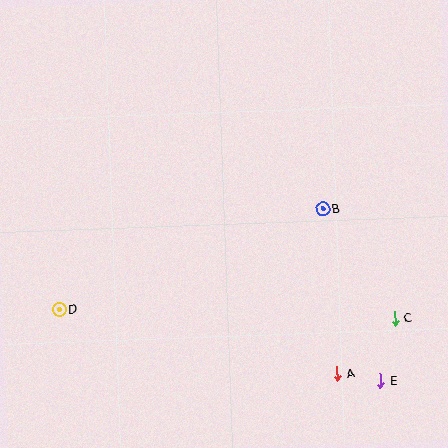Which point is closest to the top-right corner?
Point B is closest to the top-right corner.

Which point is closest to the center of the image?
Point B at (323, 209) is closest to the center.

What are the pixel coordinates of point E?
Point E is at (381, 381).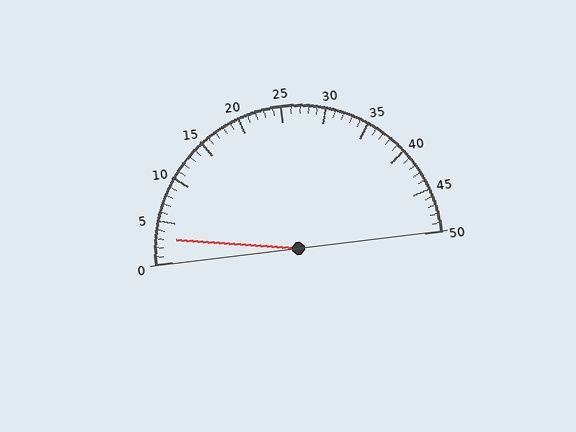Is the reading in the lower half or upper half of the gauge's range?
The reading is in the lower half of the range (0 to 50).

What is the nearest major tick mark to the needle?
The nearest major tick mark is 5.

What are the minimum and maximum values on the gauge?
The gauge ranges from 0 to 50.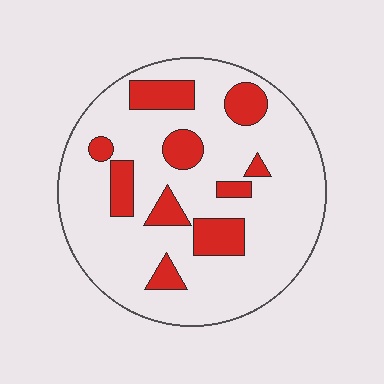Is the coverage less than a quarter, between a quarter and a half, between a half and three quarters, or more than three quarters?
Less than a quarter.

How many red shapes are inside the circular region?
10.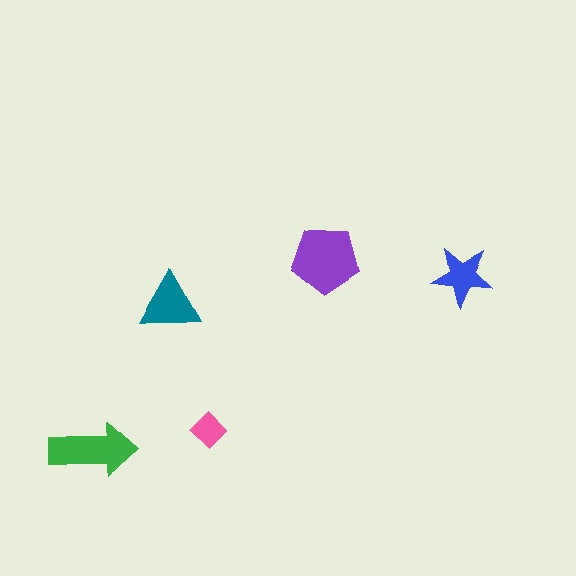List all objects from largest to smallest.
The purple pentagon, the green arrow, the teal triangle, the blue star, the pink diamond.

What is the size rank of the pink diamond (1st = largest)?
5th.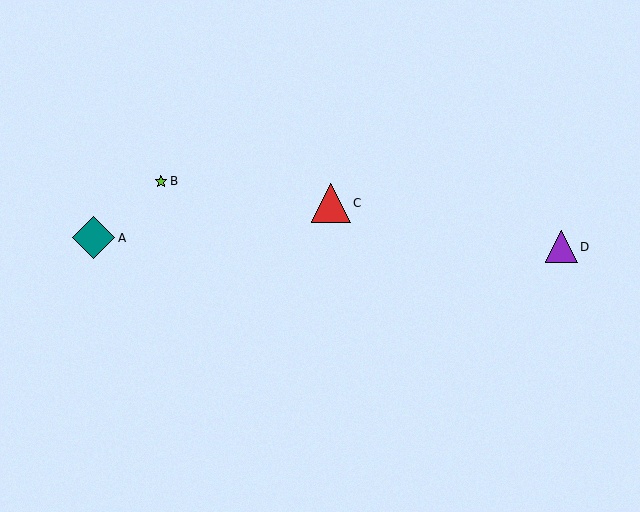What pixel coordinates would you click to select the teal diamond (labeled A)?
Click at (93, 238) to select the teal diamond A.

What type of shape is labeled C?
Shape C is a red triangle.